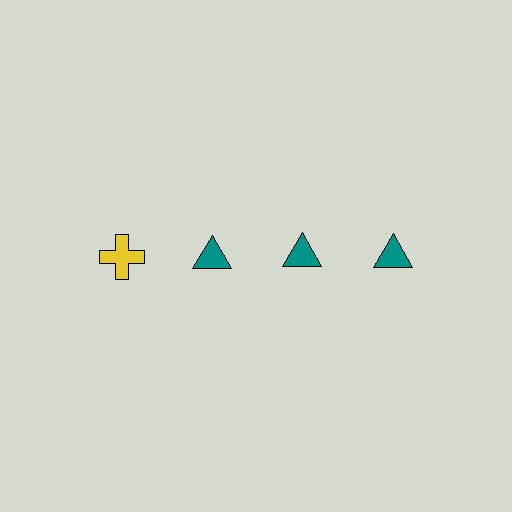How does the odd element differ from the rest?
It differs in both color (yellow instead of teal) and shape (cross instead of triangle).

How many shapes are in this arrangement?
There are 4 shapes arranged in a grid pattern.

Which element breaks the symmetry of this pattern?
The yellow cross in the top row, leftmost column breaks the symmetry. All other shapes are teal triangles.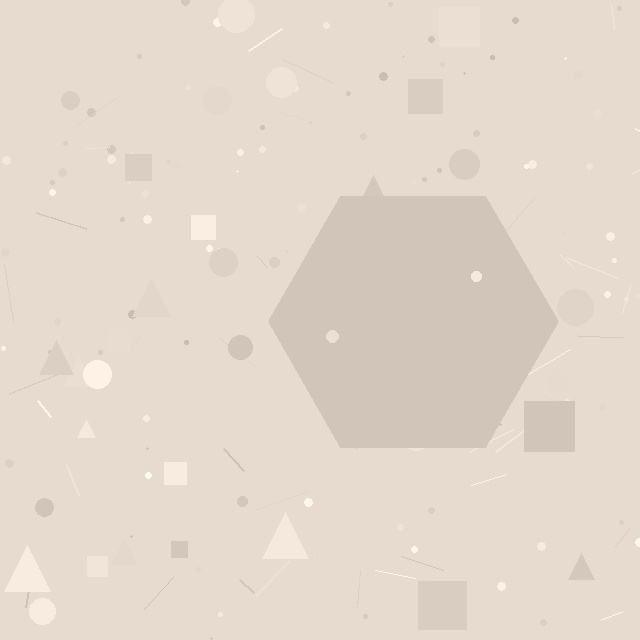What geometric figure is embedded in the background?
A hexagon is embedded in the background.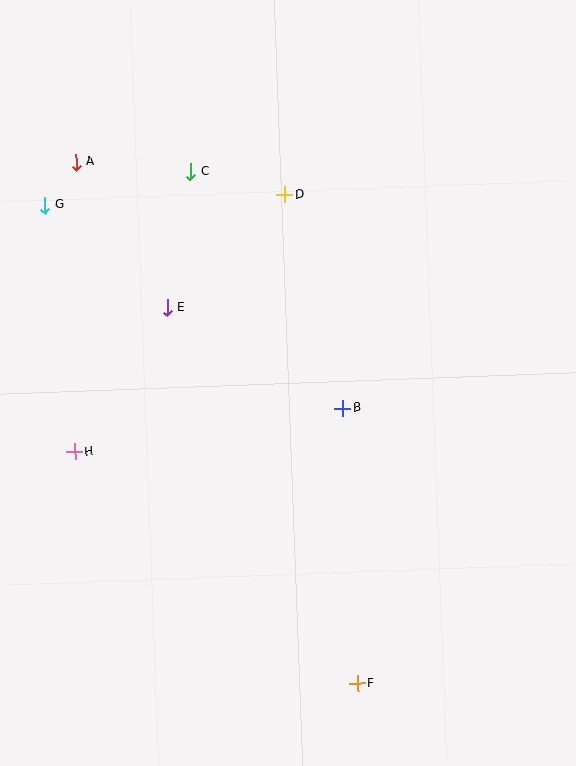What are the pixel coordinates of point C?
Point C is at (191, 172).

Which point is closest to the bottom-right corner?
Point F is closest to the bottom-right corner.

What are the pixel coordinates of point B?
Point B is at (343, 408).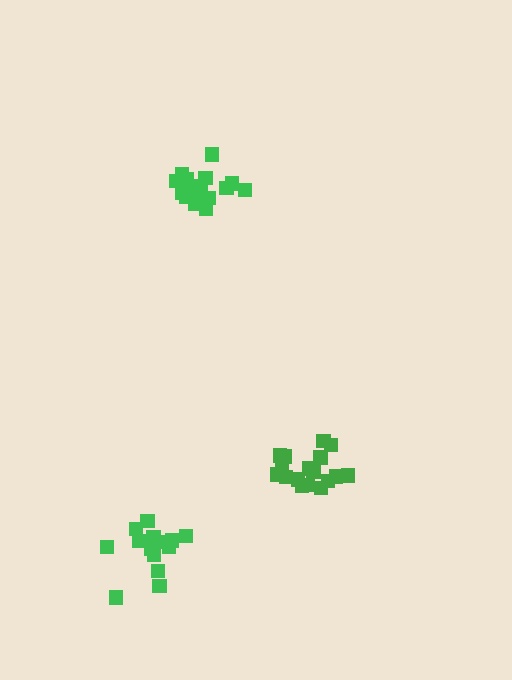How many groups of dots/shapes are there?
There are 3 groups.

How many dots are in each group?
Group 1: 14 dots, Group 2: 18 dots, Group 3: 16 dots (48 total).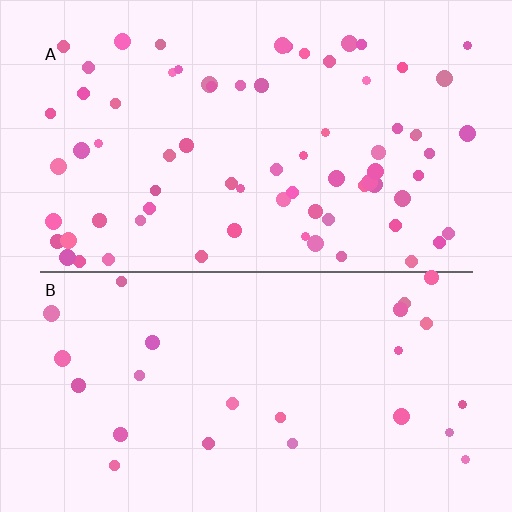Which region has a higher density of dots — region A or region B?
A (the top).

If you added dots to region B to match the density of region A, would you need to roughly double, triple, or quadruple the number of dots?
Approximately triple.